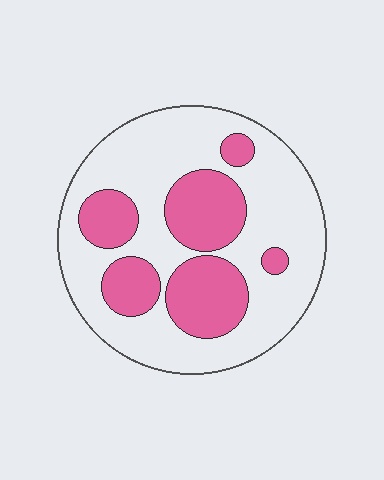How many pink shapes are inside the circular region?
6.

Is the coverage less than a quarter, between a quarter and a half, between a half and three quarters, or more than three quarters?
Between a quarter and a half.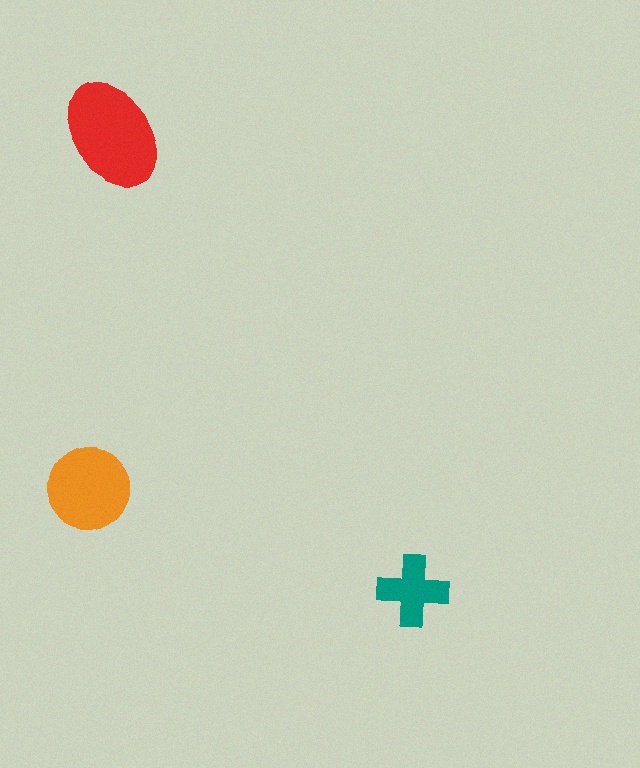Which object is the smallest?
The teal cross.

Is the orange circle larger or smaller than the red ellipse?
Smaller.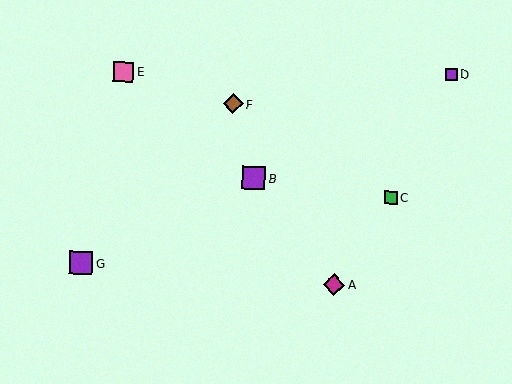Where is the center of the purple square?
The center of the purple square is at (254, 178).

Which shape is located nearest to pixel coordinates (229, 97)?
The brown diamond (labeled F) at (233, 104) is nearest to that location.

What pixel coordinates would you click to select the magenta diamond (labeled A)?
Click at (334, 285) to select the magenta diamond A.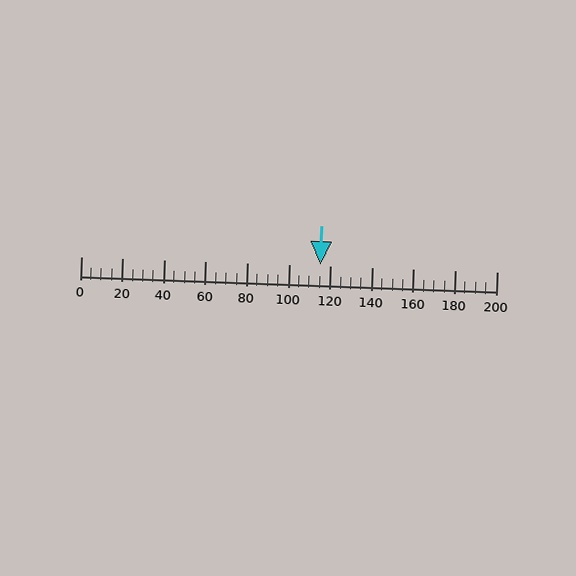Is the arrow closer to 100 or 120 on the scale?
The arrow is closer to 120.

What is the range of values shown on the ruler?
The ruler shows values from 0 to 200.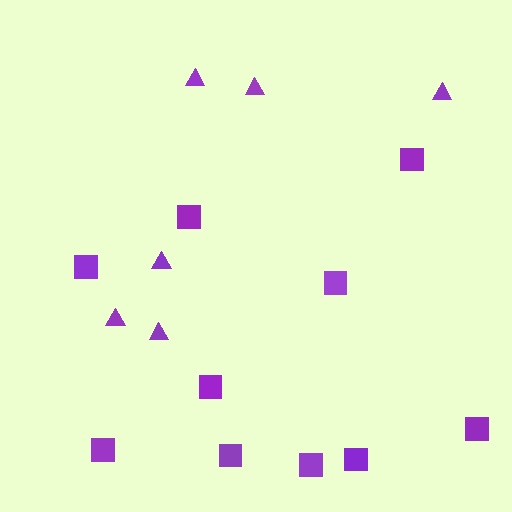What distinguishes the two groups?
There are 2 groups: one group of triangles (6) and one group of squares (10).